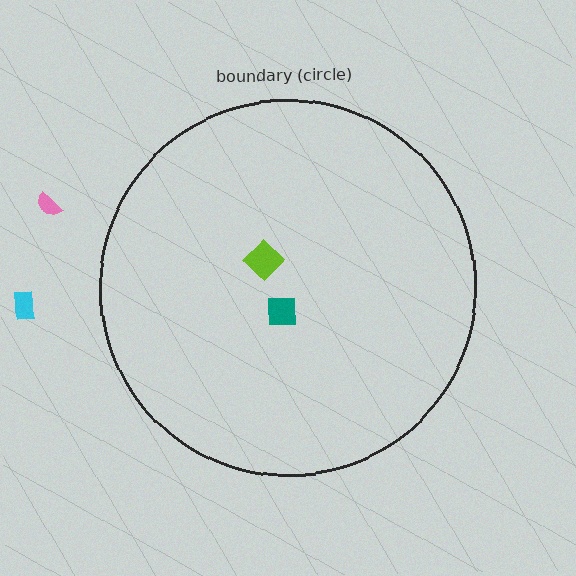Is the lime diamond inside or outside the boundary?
Inside.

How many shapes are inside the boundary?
2 inside, 2 outside.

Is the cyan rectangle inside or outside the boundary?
Outside.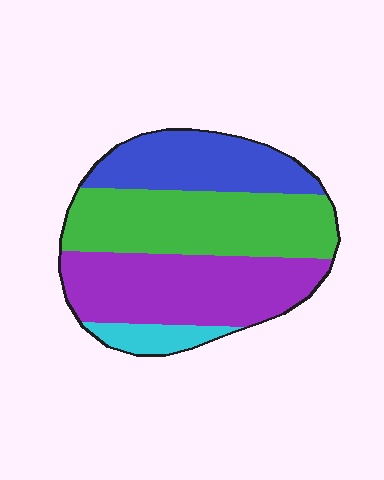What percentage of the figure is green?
Green takes up between a third and a half of the figure.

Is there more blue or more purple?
Purple.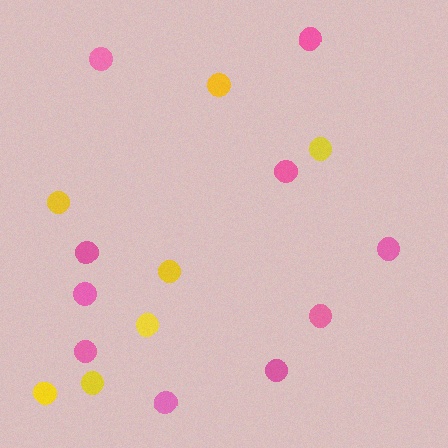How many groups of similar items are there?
There are 2 groups: one group of yellow circles (7) and one group of pink circles (10).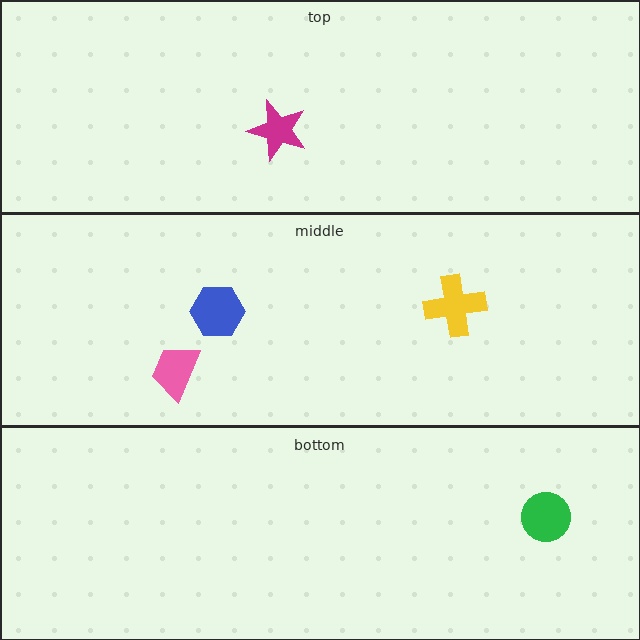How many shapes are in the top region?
1.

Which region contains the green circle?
The bottom region.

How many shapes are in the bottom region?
1.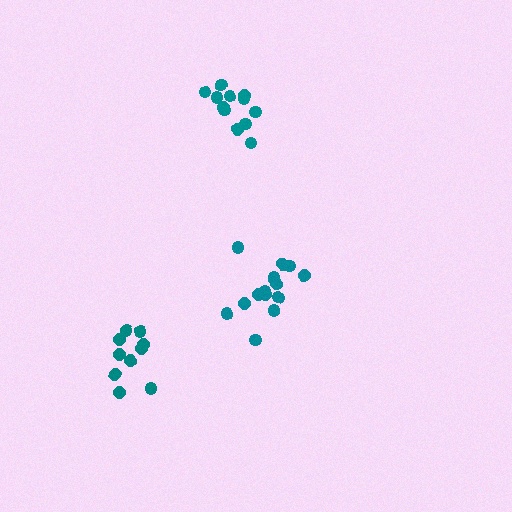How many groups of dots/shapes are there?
There are 3 groups.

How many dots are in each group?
Group 1: 14 dots, Group 2: 10 dots, Group 3: 12 dots (36 total).